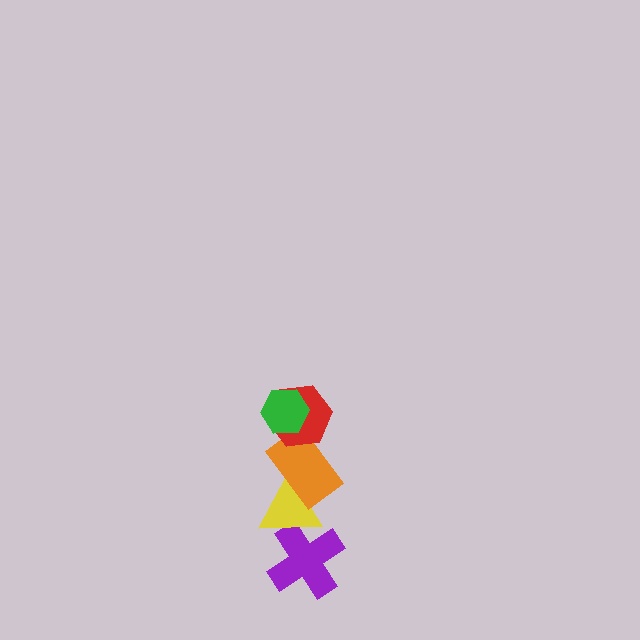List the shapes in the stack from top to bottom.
From top to bottom: the green hexagon, the red hexagon, the orange rectangle, the yellow triangle, the purple cross.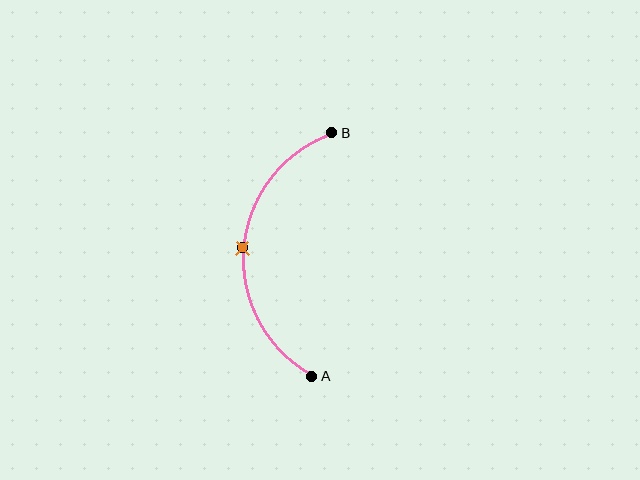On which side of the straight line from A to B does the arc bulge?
The arc bulges to the left of the straight line connecting A and B.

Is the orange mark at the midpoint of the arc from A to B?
Yes. The orange mark lies on the arc at equal arc-length from both A and B — it is the arc midpoint.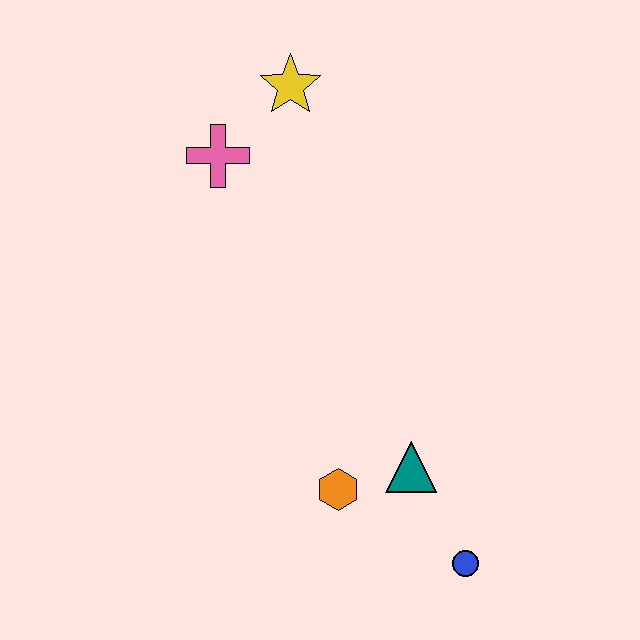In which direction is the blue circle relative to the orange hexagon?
The blue circle is to the right of the orange hexagon.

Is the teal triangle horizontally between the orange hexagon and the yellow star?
No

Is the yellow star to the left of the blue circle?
Yes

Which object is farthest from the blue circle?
The yellow star is farthest from the blue circle.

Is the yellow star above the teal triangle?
Yes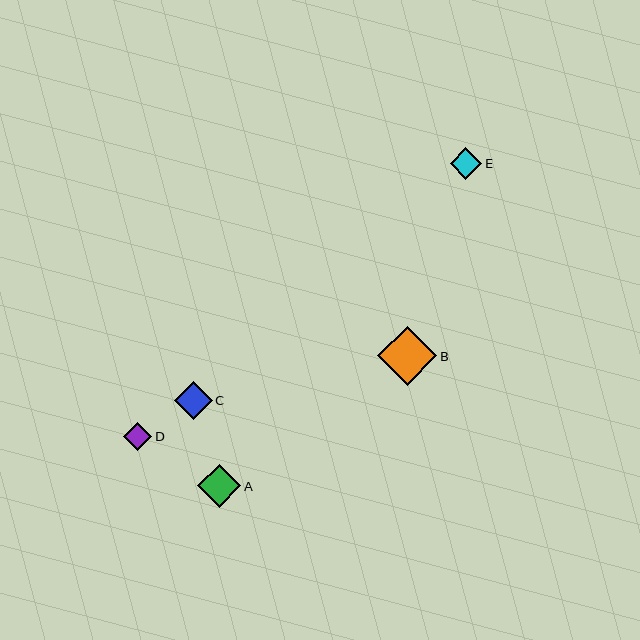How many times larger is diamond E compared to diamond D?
Diamond E is approximately 1.1 times the size of diamond D.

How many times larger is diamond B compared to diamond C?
Diamond B is approximately 1.5 times the size of diamond C.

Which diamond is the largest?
Diamond B is the largest with a size of approximately 59 pixels.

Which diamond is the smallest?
Diamond D is the smallest with a size of approximately 28 pixels.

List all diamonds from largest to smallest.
From largest to smallest: B, A, C, E, D.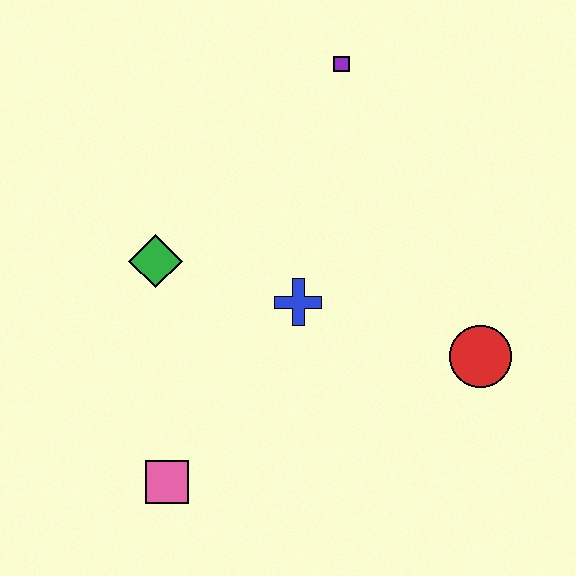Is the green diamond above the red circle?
Yes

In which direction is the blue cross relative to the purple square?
The blue cross is below the purple square.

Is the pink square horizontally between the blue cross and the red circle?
No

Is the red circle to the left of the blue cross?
No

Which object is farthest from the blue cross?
The purple square is farthest from the blue cross.